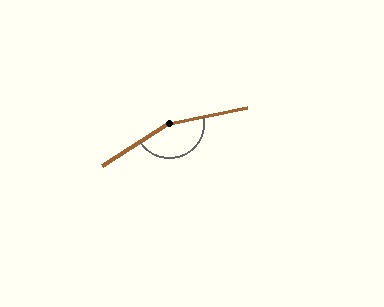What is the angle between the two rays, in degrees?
Approximately 159 degrees.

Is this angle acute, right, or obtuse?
It is obtuse.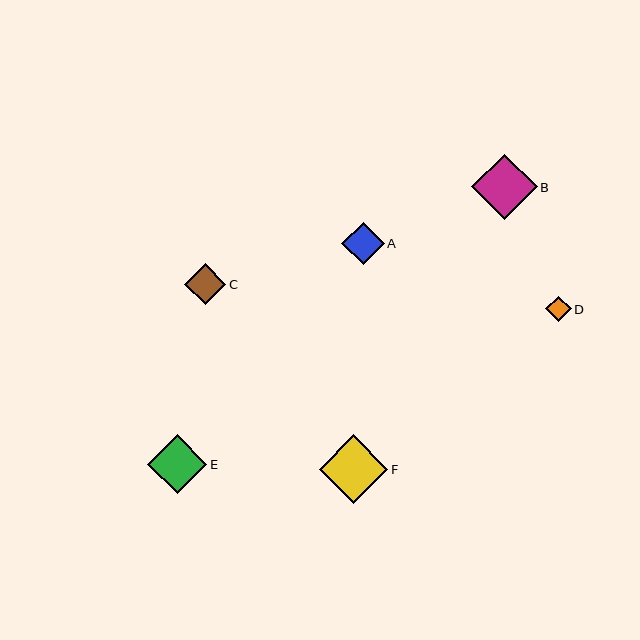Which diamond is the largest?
Diamond F is the largest with a size of approximately 69 pixels.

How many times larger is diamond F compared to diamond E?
Diamond F is approximately 1.2 times the size of diamond E.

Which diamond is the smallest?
Diamond D is the smallest with a size of approximately 26 pixels.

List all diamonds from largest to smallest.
From largest to smallest: F, B, E, A, C, D.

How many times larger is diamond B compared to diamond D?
Diamond B is approximately 2.6 times the size of diamond D.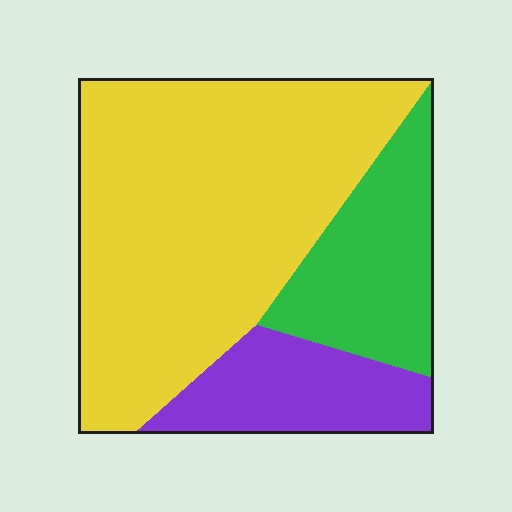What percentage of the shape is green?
Green covers around 20% of the shape.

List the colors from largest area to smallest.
From largest to smallest: yellow, green, purple.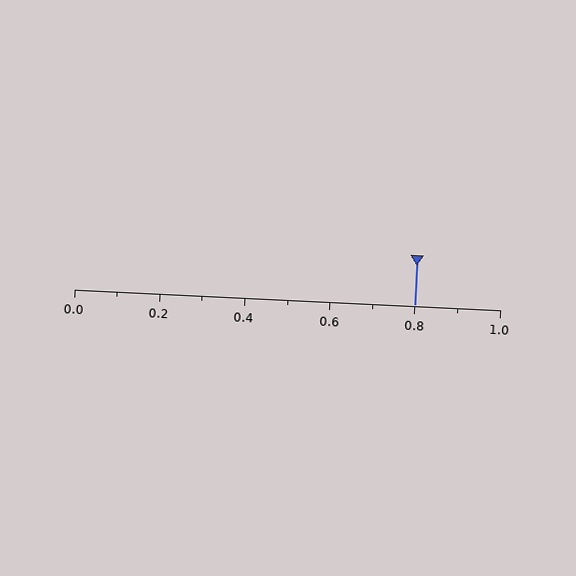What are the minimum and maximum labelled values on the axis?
The axis runs from 0.0 to 1.0.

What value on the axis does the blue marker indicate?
The marker indicates approximately 0.8.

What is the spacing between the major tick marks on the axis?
The major ticks are spaced 0.2 apart.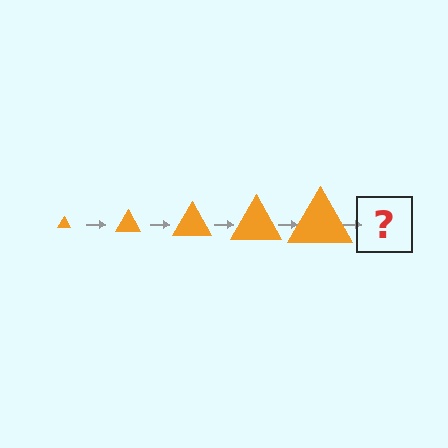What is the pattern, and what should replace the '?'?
The pattern is that the triangle gets progressively larger each step. The '?' should be an orange triangle, larger than the previous one.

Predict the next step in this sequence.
The next step is an orange triangle, larger than the previous one.